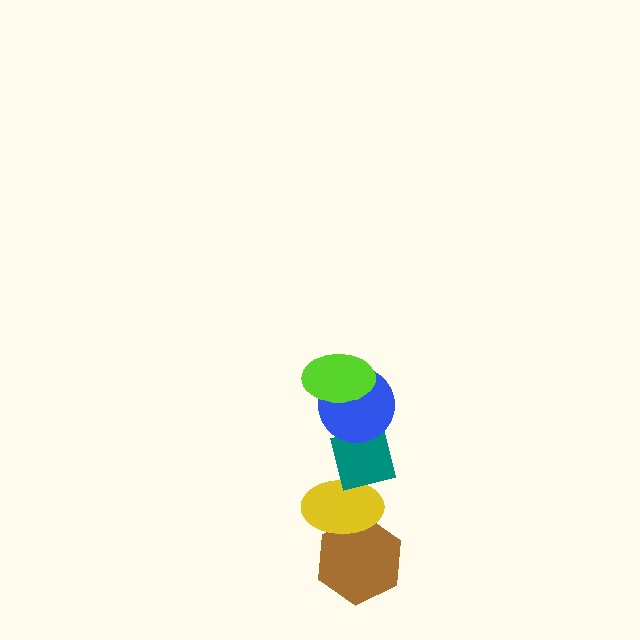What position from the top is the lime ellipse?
The lime ellipse is 1st from the top.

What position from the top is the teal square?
The teal square is 3rd from the top.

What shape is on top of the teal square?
The blue circle is on top of the teal square.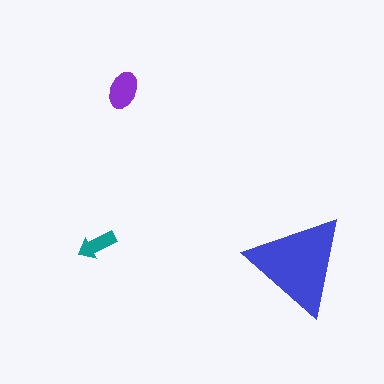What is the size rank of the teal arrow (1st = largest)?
3rd.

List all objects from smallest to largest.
The teal arrow, the purple ellipse, the blue triangle.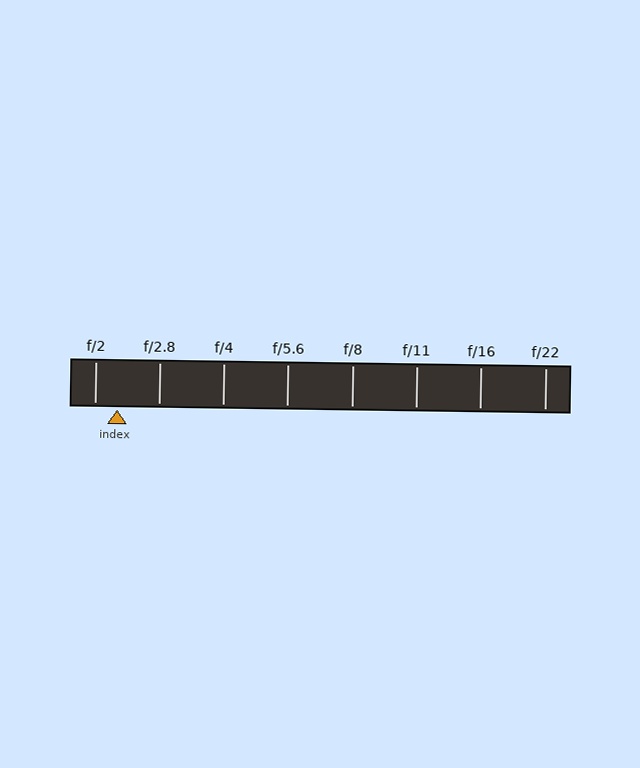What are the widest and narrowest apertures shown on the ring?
The widest aperture shown is f/2 and the narrowest is f/22.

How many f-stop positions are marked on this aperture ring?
There are 8 f-stop positions marked.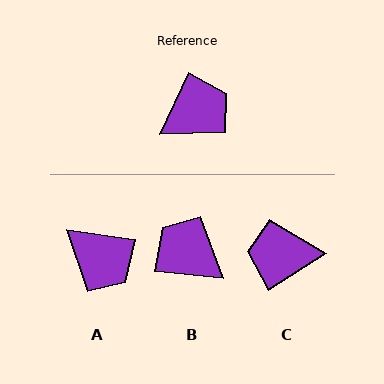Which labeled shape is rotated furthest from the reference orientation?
C, about 148 degrees away.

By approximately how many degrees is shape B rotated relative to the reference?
Approximately 109 degrees counter-clockwise.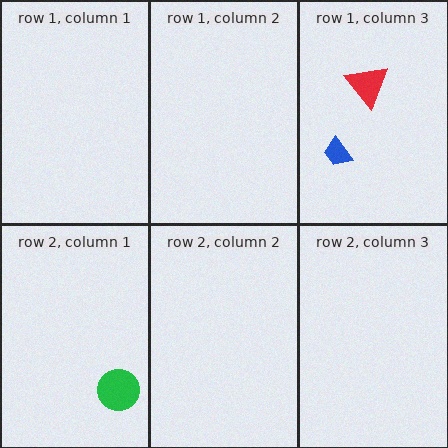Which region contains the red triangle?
The row 1, column 3 region.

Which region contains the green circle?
The row 2, column 1 region.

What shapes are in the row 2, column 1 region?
The green circle.